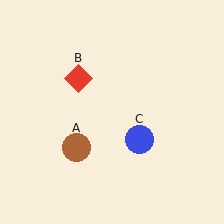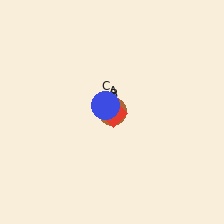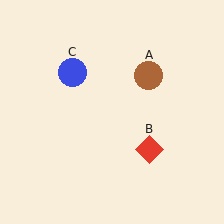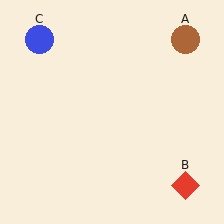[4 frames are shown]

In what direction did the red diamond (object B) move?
The red diamond (object B) moved down and to the right.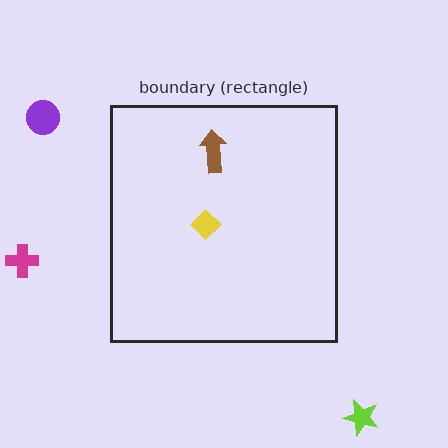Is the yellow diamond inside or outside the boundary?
Inside.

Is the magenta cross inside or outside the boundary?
Outside.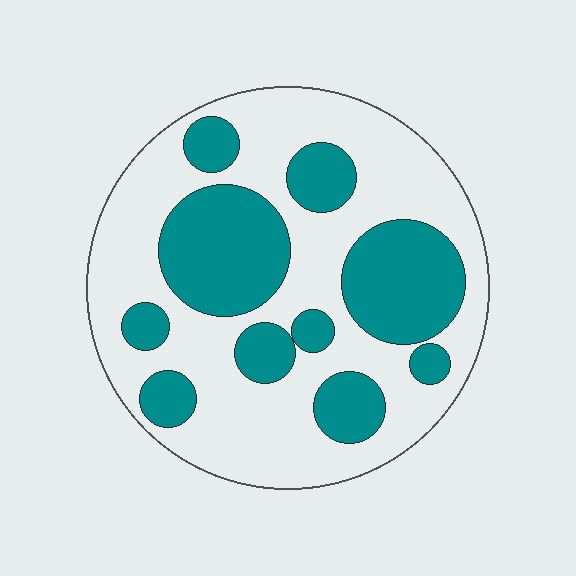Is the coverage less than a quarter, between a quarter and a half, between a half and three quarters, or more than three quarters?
Between a quarter and a half.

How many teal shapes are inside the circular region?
10.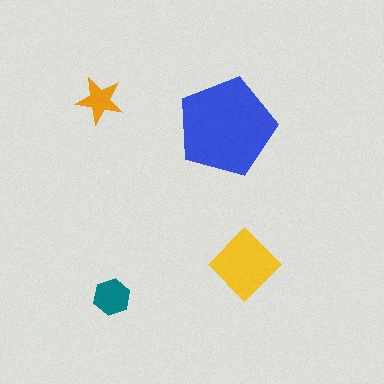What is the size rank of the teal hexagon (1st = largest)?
3rd.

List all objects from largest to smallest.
The blue pentagon, the yellow diamond, the teal hexagon, the orange star.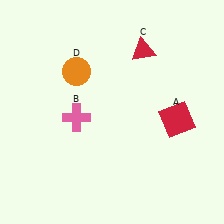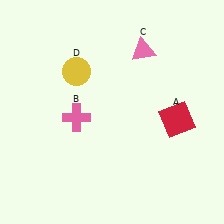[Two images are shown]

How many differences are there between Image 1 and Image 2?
There are 2 differences between the two images.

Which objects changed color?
C changed from red to pink. D changed from orange to yellow.